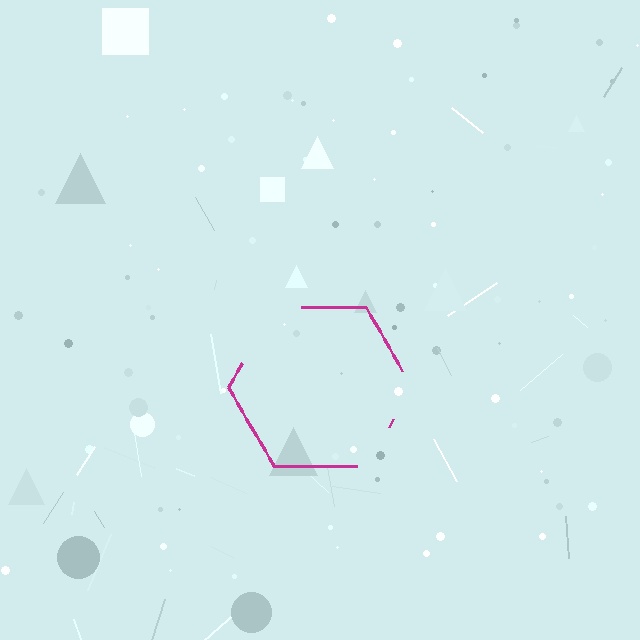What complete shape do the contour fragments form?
The contour fragments form a hexagon.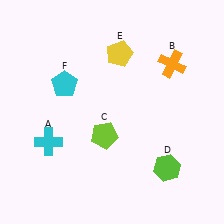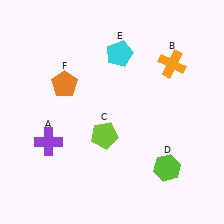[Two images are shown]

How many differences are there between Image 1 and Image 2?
There are 3 differences between the two images.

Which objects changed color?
A changed from cyan to purple. E changed from yellow to cyan. F changed from cyan to orange.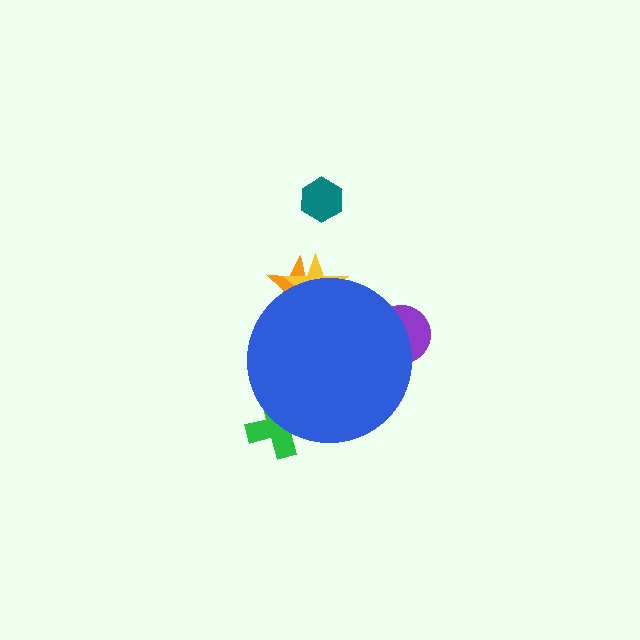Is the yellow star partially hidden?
Yes, the yellow star is partially hidden behind the blue circle.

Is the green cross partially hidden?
Yes, the green cross is partially hidden behind the blue circle.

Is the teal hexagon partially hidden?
No, the teal hexagon is fully visible.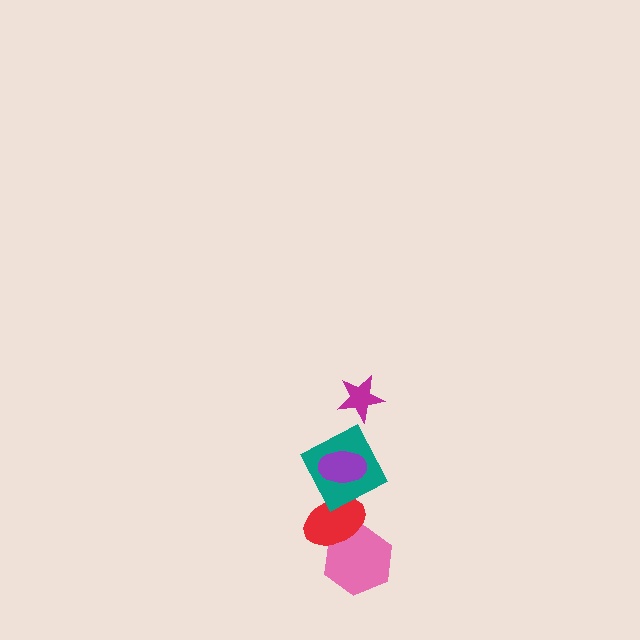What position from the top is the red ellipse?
The red ellipse is 4th from the top.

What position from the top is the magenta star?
The magenta star is 1st from the top.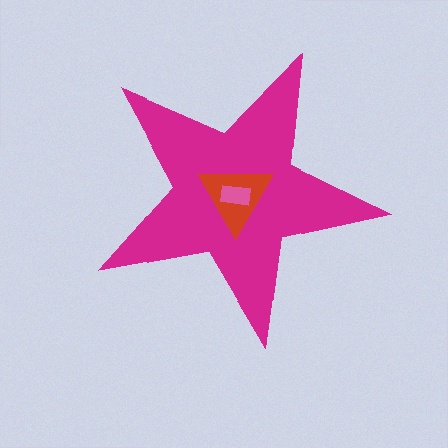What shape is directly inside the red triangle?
The pink rectangle.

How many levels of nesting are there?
3.